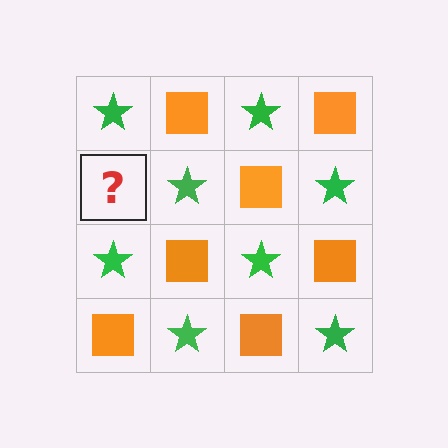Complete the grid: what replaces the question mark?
The question mark should be replaced with an orange square.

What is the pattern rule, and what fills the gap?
The rule is that it alternates green star and orange square in a checkerboard pattern. The gap should be filled with an orange square.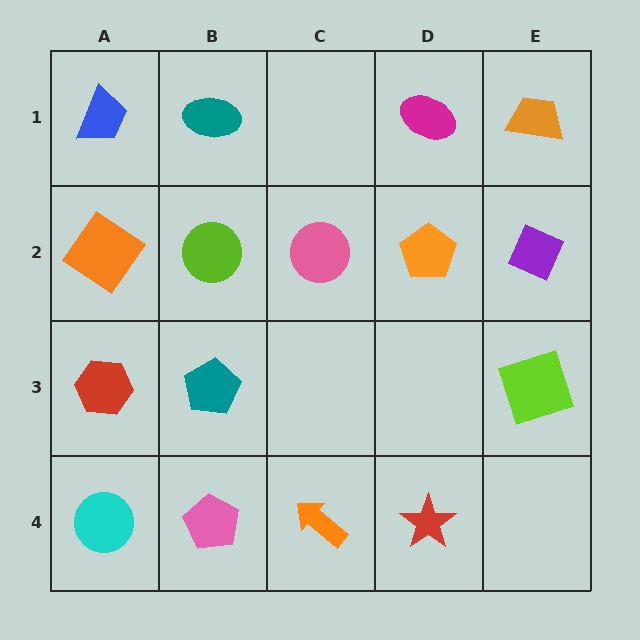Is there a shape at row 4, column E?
No, that cell is empty.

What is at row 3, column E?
A lime square.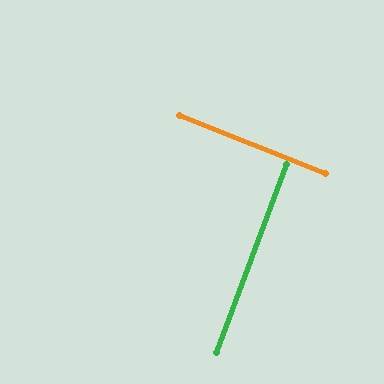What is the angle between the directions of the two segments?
Approximately 88 degrees.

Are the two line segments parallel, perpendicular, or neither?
Perpendicular — they meet at approximately 88°.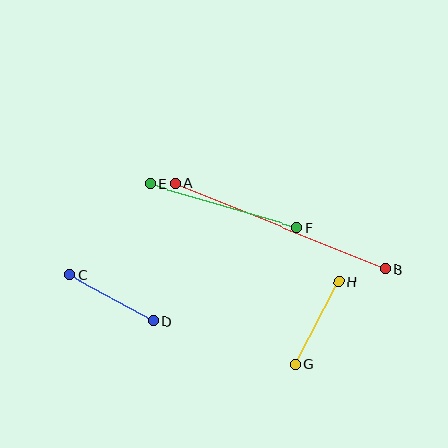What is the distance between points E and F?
The distance is approximately 153 pixels.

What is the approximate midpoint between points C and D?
The midpoint is at approximately (111, 298) pixels.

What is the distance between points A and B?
The distance is approximately 226 pixels.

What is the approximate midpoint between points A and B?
The midpoint is at approximately (280, 226) pixels.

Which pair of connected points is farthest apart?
Points A and B are farthest apart.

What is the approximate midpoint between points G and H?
The midpoint is at approximately (317, 323) pixels.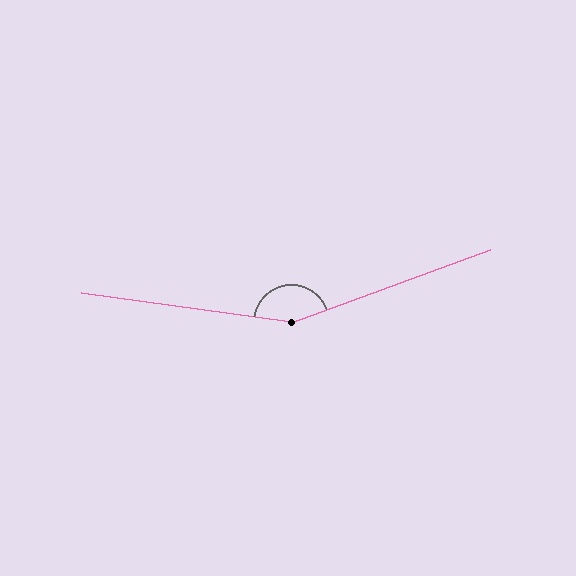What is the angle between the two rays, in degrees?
Approximately 152 degrees.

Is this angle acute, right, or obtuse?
It is obtuse.